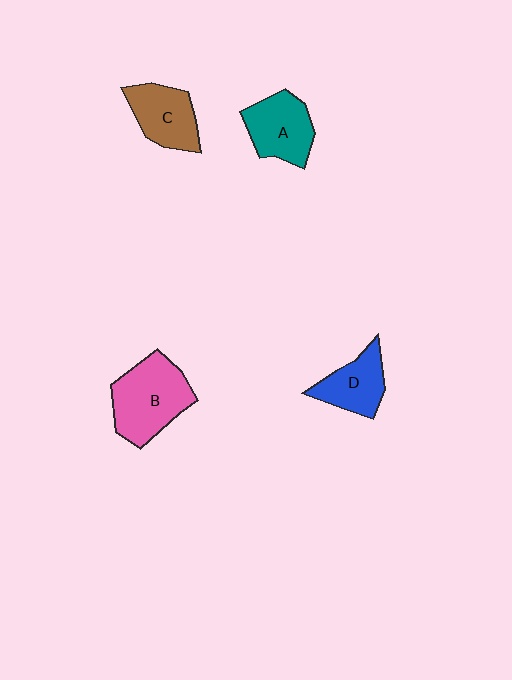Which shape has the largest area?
Shape B (pink).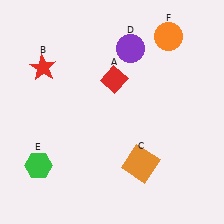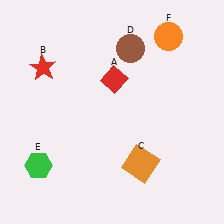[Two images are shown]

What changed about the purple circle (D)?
In Image 1, D is purple. In Image 2, it changed to brown.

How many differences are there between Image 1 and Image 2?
There is 1 difference between the two images.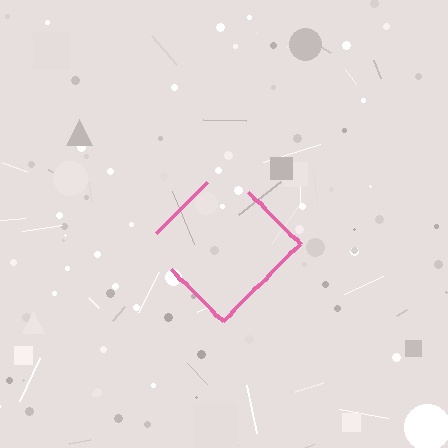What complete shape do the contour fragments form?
The contour fragments form a diamond.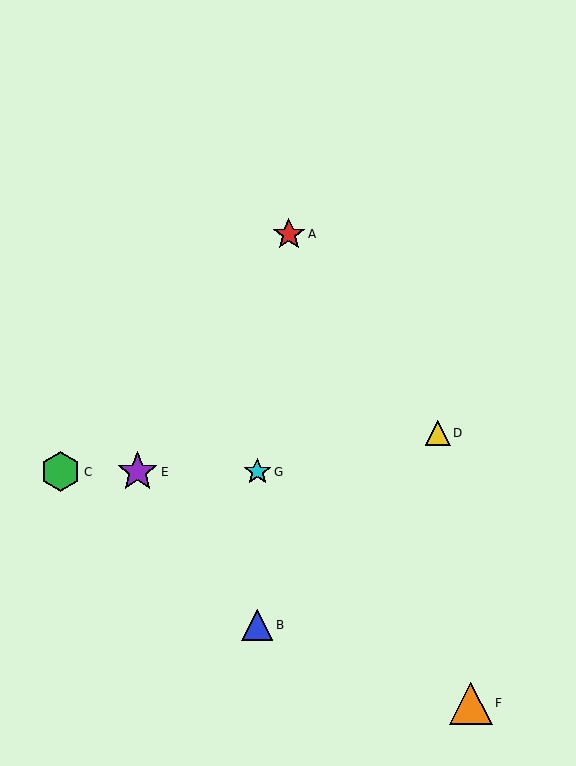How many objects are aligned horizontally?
3 objects (C, E, G) are aligned horizontally.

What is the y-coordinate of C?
Object C is at y≈472.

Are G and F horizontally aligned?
No, G is at y≈472 and F is at y≈703.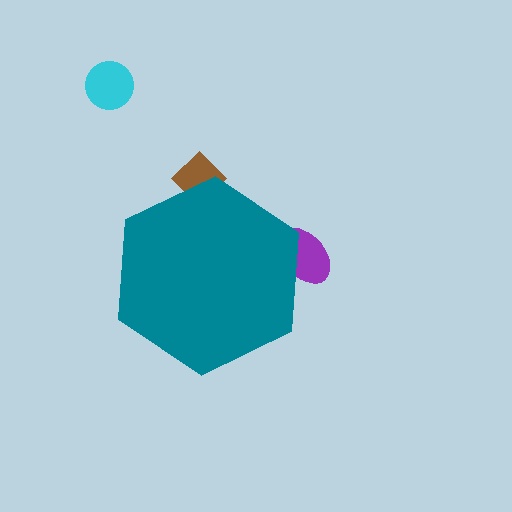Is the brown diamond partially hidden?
Yes, the brown diamond is partially hidden behind the teal hexagon.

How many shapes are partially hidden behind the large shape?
2 shapes are partially hidden.